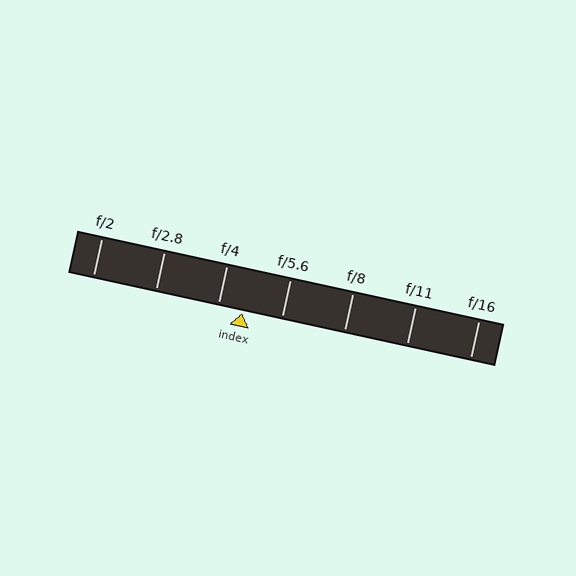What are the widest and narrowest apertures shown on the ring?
The widest aperture shown is f/2 and the narrowest is f/16.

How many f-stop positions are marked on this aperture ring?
There are 7 f-stop positions marked.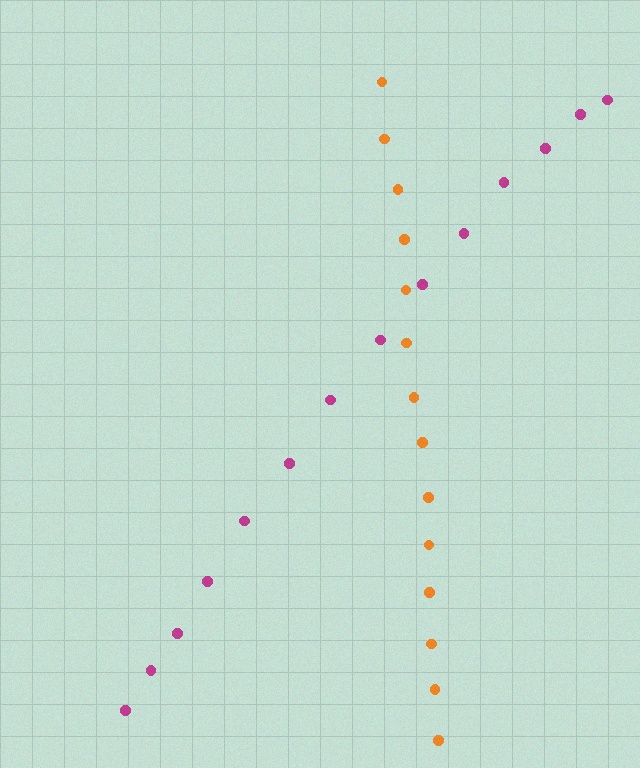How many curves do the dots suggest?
There are 2 distinct paths.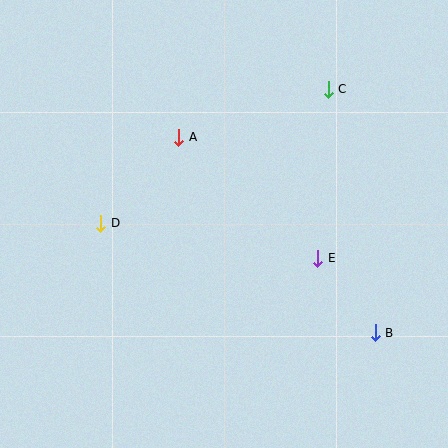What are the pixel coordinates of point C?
Point C is at (328, 89).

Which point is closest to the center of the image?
Point A at (179, 137) is closest to the center.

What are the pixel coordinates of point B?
Point B is at (375, 333).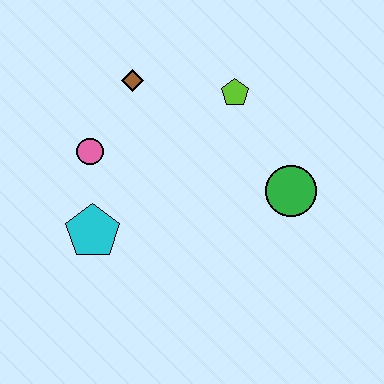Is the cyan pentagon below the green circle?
Yes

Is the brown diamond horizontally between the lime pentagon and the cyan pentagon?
Yes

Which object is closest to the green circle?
The lime pentagon is closest to the green circle.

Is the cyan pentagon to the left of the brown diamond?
Yes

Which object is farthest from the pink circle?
The green circle is farthest from the pink circle.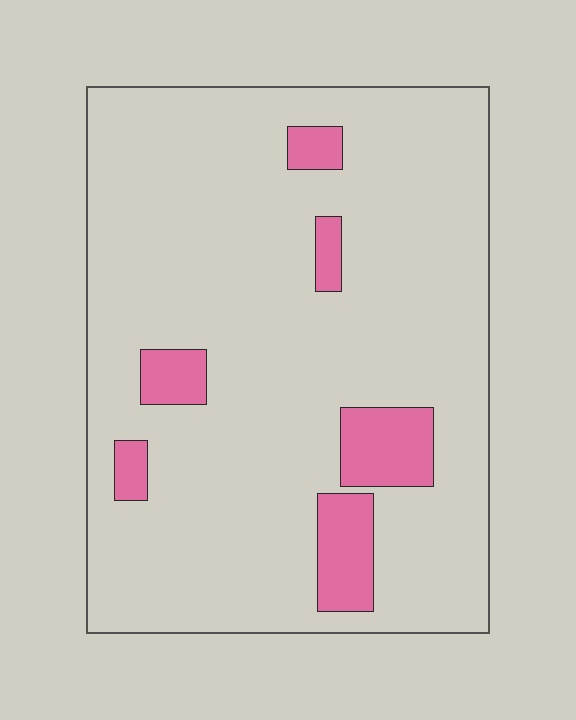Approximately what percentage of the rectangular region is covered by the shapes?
Approximately 10%.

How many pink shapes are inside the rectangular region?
6.